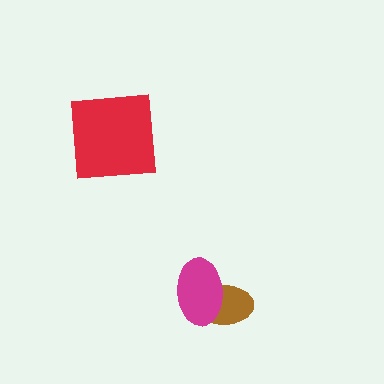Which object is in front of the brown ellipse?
The magenta ellipse is in front of the brown ellipse.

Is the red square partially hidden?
No, no other shape covers it.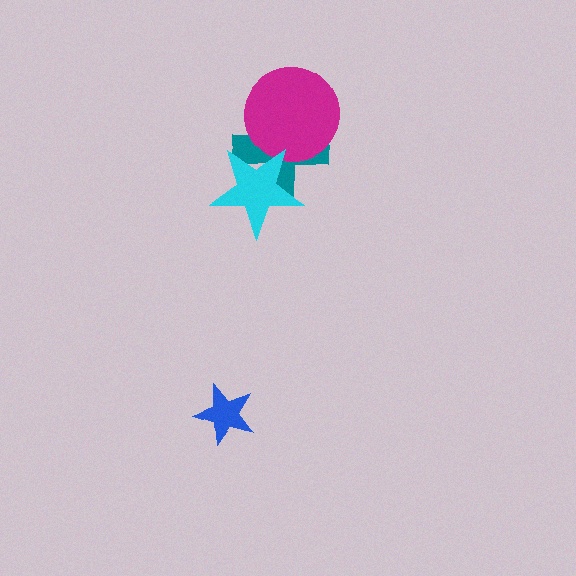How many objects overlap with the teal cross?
2 objects overlap with the teal cross.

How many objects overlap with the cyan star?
2 objects overlap with the cyan star.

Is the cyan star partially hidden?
No, no other shape covers it.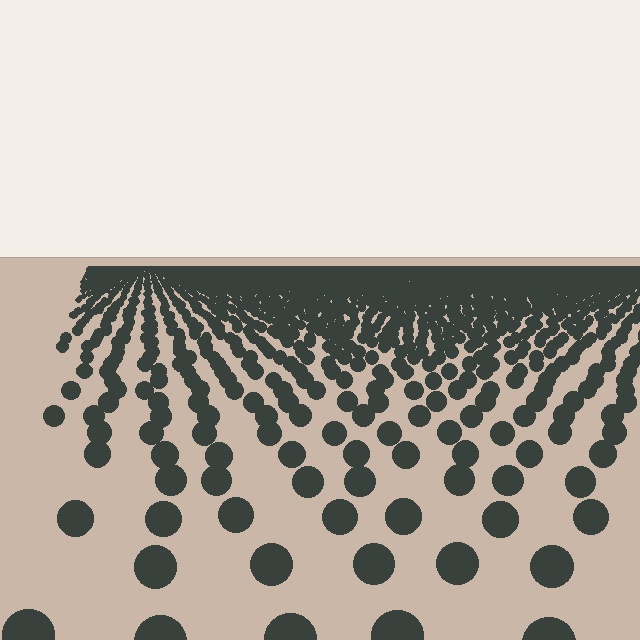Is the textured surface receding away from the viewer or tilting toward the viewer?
The surface is receding away from the viewer. Texture elements get smaller and denser toward the top.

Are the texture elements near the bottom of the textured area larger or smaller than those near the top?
Larger. Near the bottom, elements are closer to the viewer and appear at a bigger on-screen size.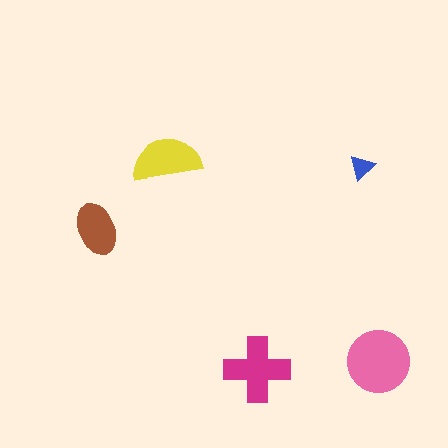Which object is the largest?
The pink circle.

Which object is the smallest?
The blue triangle.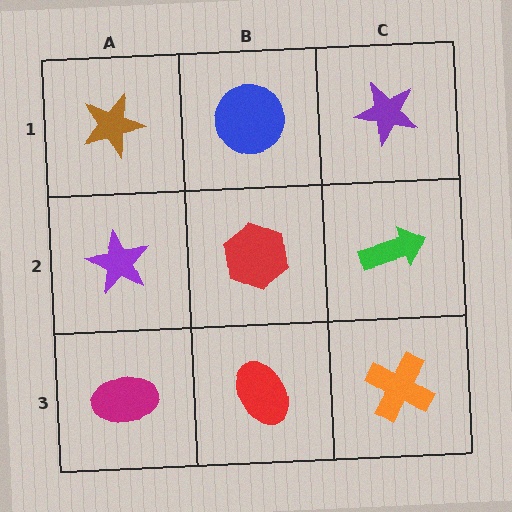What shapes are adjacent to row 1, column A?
A purple star (row 2, column A), a blue circle (row 1, column B).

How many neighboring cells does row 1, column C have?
2.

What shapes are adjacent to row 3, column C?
A green arrow (row 2, column C), a red ellipse (row 3, column B).